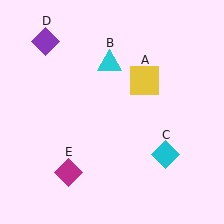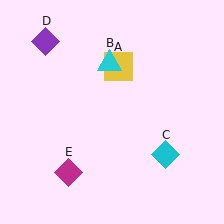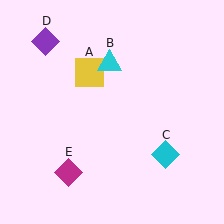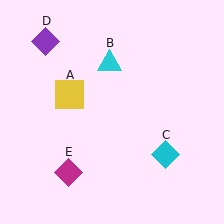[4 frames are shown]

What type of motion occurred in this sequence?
The yellow square (object A) rotated counterclockwise around the center of the scene.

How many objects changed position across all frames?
1 object changed position: yellow square (object A).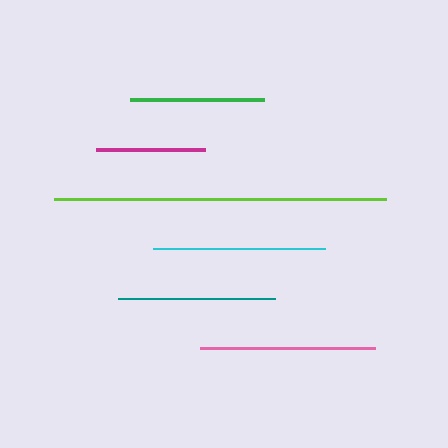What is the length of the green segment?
The green segment is approximately 134 pixels long.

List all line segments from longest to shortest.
From longest to shortest: lime, pink, cyan, teal, green, magenta.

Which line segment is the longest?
The lime line is the longest at approximately 332 pixels.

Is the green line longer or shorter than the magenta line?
The green line is longer than the magenta line.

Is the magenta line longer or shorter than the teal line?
The teal line is longer than the magenta line.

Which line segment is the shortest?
The magenta line is the shortest at approximately 109 pixels.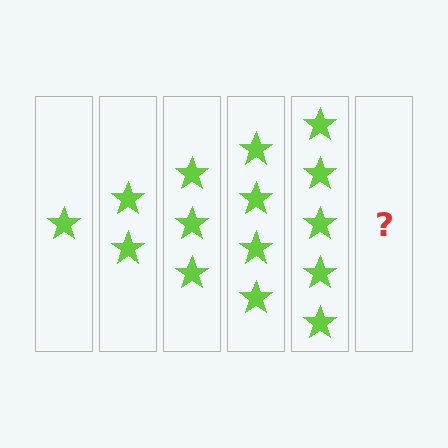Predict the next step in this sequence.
The next step is 6 stars.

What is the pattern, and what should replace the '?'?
The pattern is that each step adds one more star. The '?' should be 6 stars.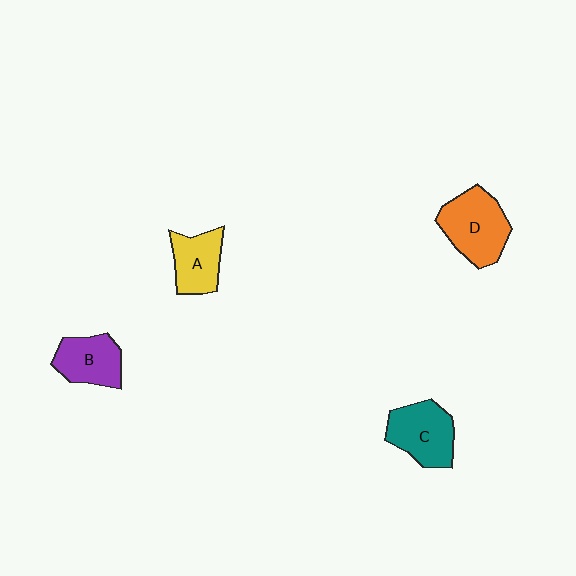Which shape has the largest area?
Shape D (orange).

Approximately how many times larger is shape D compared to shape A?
Approximately 1.4 times.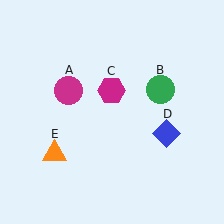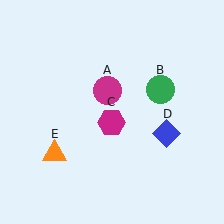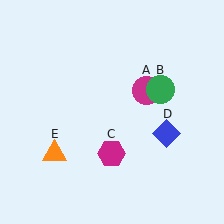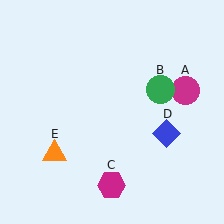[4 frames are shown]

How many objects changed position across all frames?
2 objects changed position: magenta circle (object A), magenta hexagon (object C).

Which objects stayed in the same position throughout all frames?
Green circle (object B) and blue diamond (object D) and orange triangle (object E) remained stationary.